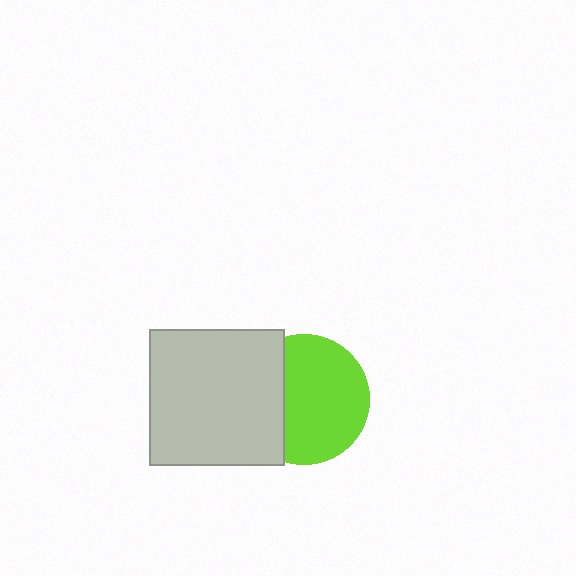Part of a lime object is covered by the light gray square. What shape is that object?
It is a circle.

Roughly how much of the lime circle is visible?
Most of it is visible (roughly 68%).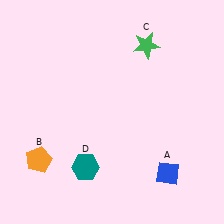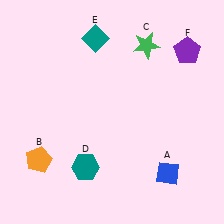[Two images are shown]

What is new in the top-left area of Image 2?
A teal diamond (E) was added in the top-left area of Image 2.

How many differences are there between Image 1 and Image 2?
There are 2 differences between the two images.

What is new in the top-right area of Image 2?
A purple pentagon (F) was added in the top-right area of Image 2.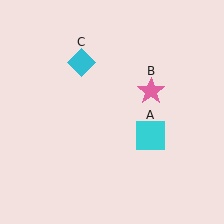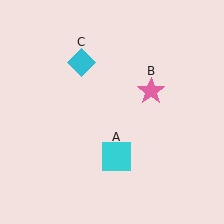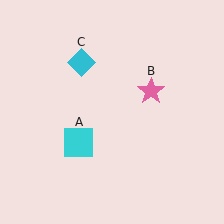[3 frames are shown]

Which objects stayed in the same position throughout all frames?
Pink star (object B) and cyan diamond (object C) remained stationary.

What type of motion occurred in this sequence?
The cyan square (object A) rotated clockwise around the center of the scene.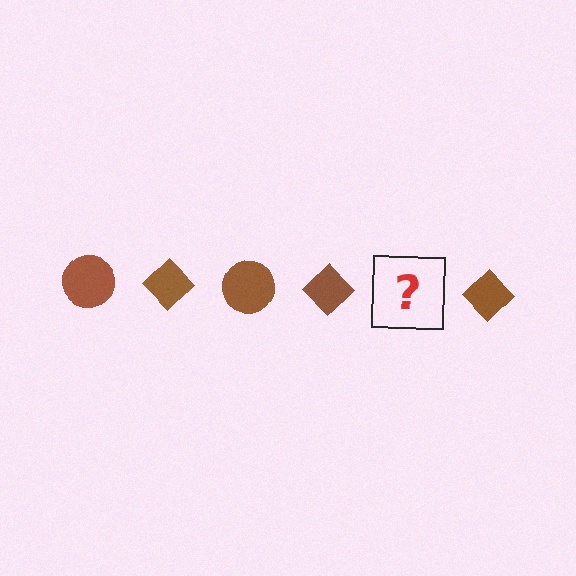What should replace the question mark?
The question mark should be replaced with a brown circle.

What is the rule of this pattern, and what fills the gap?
The rule is that the pattern cycles through circle, diamond shapes in brown. The gap should be filled with a brown circle.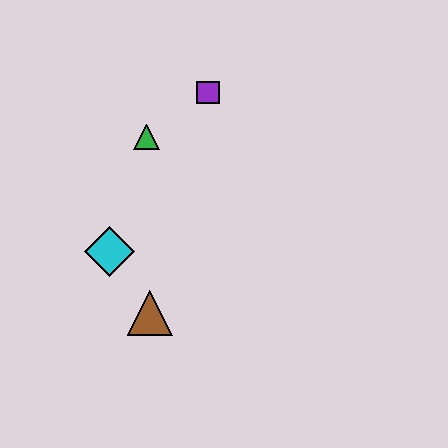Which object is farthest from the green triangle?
The brown triangle is farthest from the green triangle.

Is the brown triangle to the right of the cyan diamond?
Yes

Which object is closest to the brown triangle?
The cyan diamond is closest to the brown triangle.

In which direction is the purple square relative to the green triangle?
The purple square is to the right of the green triangle.